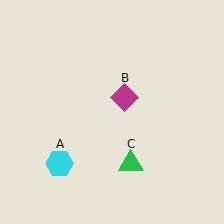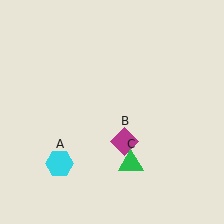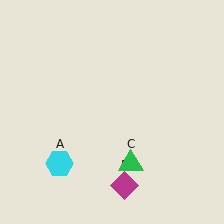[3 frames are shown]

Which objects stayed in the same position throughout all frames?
Cyan hexagon (object A) and green triangle (object C) remained stationary.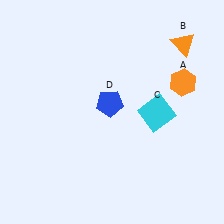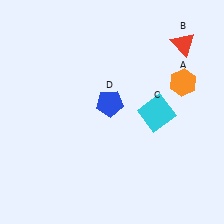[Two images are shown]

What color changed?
The triangle (B) changed from orange in Image 1 to red in Image 2.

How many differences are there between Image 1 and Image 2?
There is 1 difference between the two images.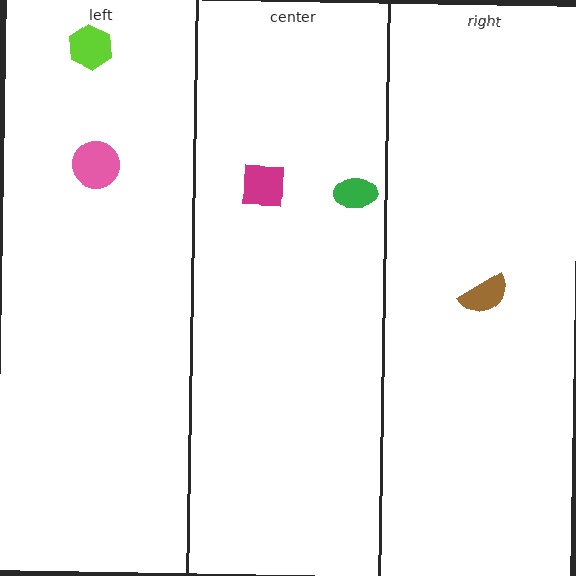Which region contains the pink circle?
The left region.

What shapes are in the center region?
The magenta square, the green ellipse.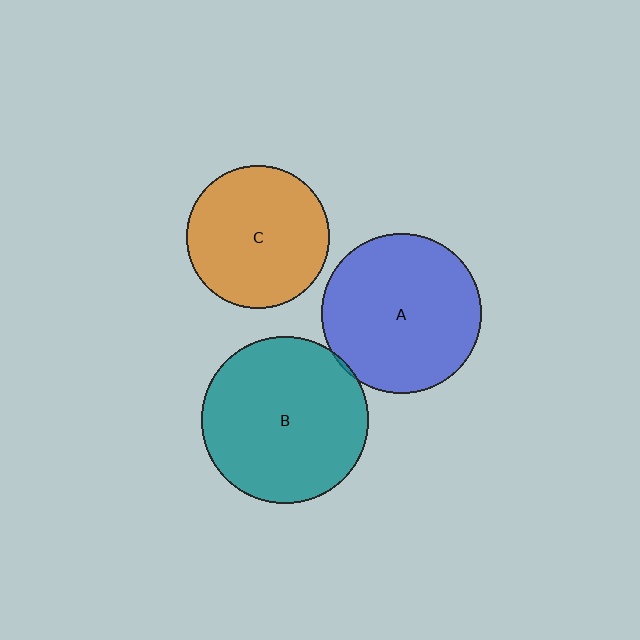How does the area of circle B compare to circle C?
Approximately 1.4 times.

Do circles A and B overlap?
Yes.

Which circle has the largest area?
Circle B (teal).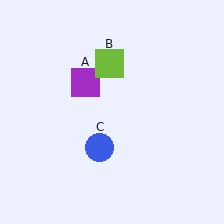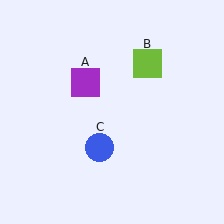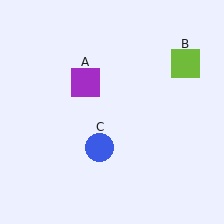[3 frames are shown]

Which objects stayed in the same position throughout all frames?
Purple square (object A) and blue circle (object C) remained stationary.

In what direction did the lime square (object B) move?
The lime square (object B) moved right.